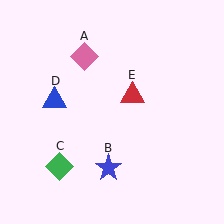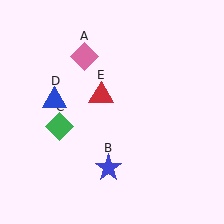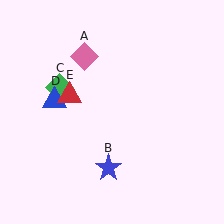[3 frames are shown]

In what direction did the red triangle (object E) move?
The red triangle (object E) moved left.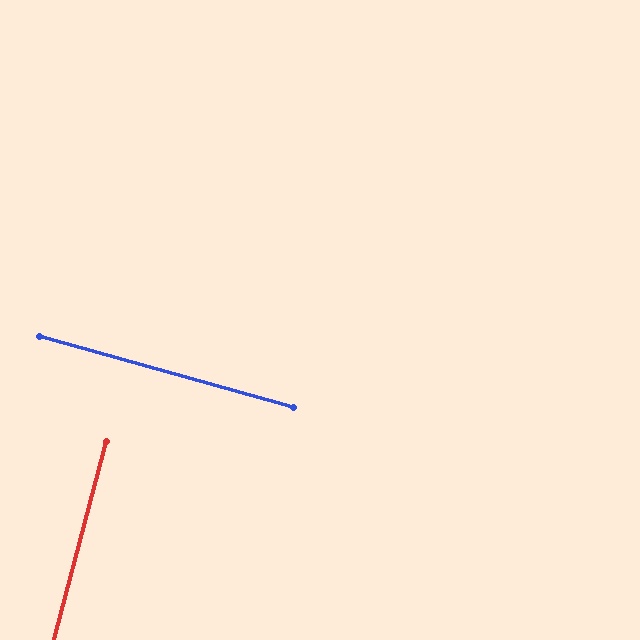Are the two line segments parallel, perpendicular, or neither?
Perpendicular — they meet at approximately 89°.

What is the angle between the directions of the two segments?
Approximately 89 degrees.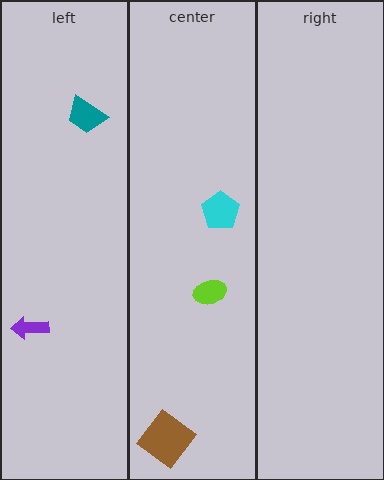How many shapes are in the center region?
3.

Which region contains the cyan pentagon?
The center region.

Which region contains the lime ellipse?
The center region.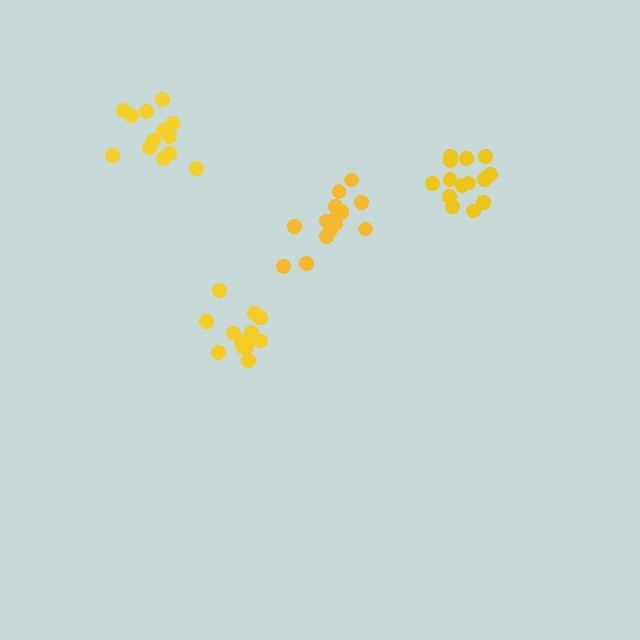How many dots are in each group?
Group 1: 13 dots, Group 2: 13 dots, Group 3: 15 dots, Group 4: 15 dots (56 total).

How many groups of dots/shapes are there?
There are 4 groups.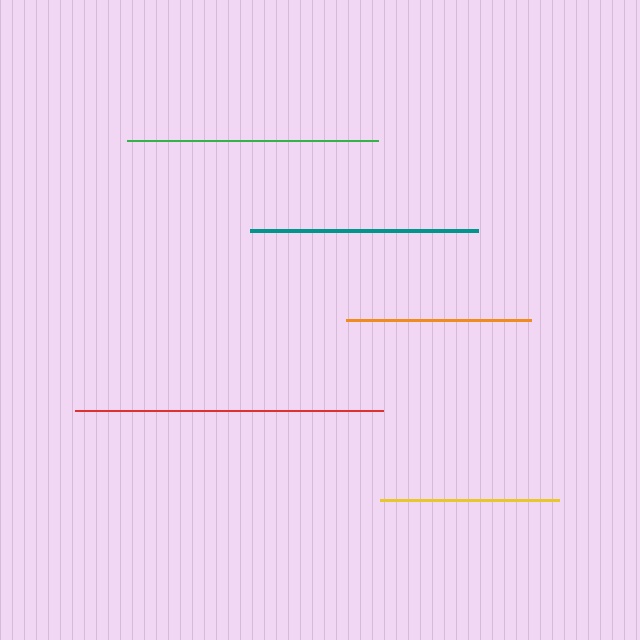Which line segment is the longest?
The red line is the longest at approximately 308 pixels.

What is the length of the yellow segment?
The yellow segment is approximately 179 pixels long.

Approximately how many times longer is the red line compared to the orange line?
The red line is approximately 1.7 times the length of the orange line.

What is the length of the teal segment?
The teal segment is approximately 228 pixels long.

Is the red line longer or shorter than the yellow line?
The red line is longer than the yellow line.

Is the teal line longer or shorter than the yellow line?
The teal line is longer than the yellow line.